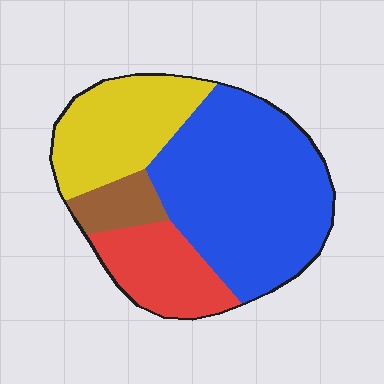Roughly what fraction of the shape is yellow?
Yellow covers about 25% of the shape.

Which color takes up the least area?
Brown, at roughly 10%.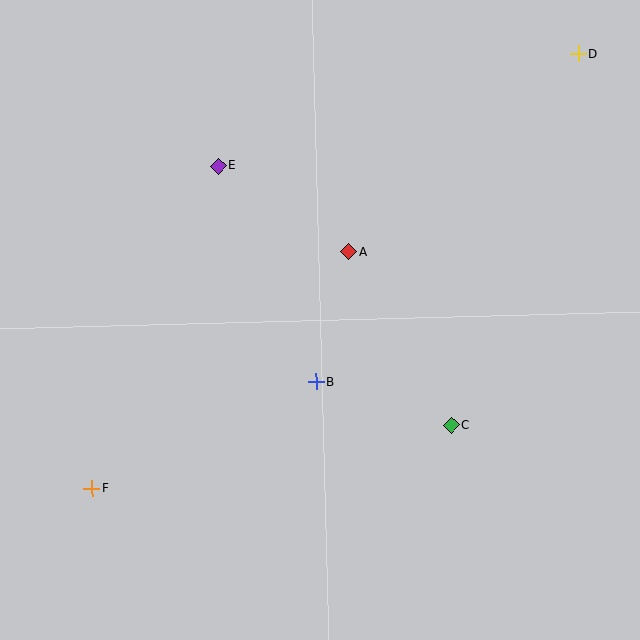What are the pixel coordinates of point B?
Point B is at (316, 382).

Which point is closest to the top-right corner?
Point D is closest to the top-right corner.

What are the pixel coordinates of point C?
Point C is at (451, 425).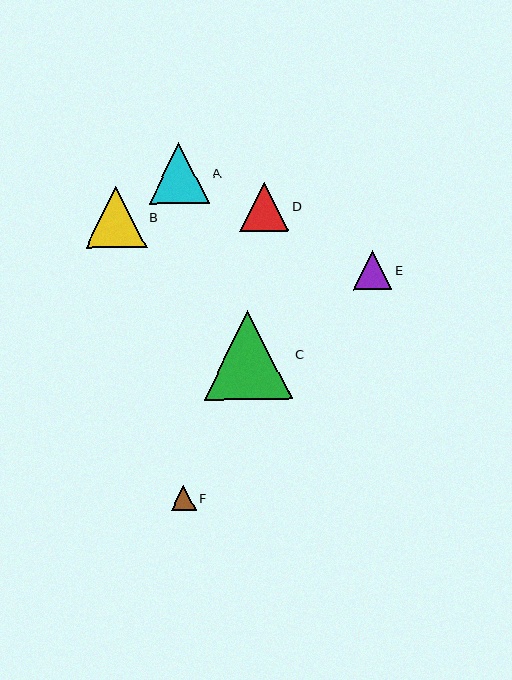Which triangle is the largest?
Triangle C is the largest with a size of approximately 89 pixels.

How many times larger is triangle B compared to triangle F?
Triangle B is approximately 2.4 times the size of triangle F.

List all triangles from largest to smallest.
From largest to smallest: C, B, A, D, E, F.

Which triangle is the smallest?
Triangle F is the smallest with a size of approximately 25 pixels.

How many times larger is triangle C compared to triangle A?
Triangle C is approximately 1.5 times the size of triangle A.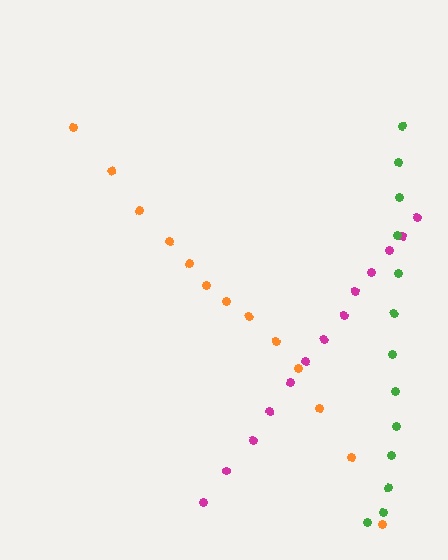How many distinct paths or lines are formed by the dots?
There are 3 distinct paths.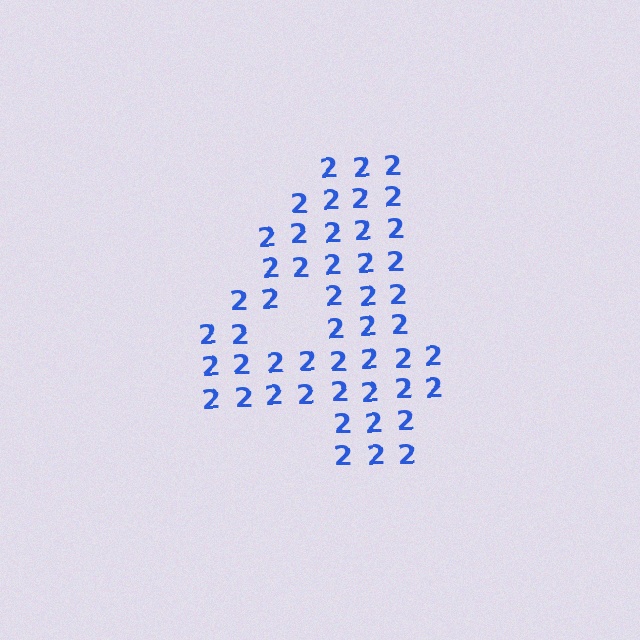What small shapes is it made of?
It is made of small digit 2's.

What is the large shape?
The large shape is the digit 4.